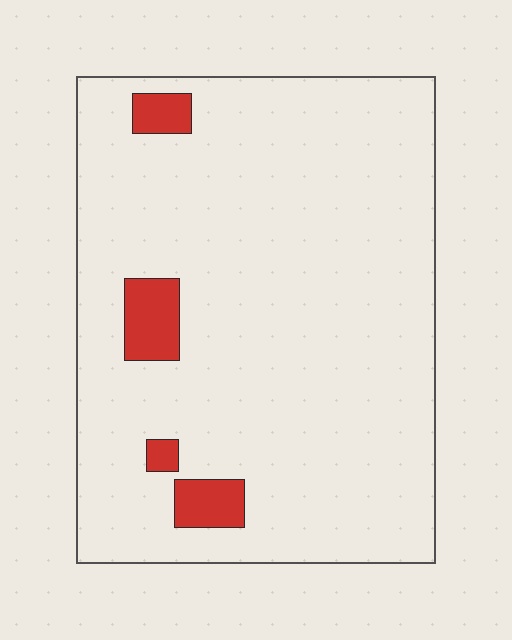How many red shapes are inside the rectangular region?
4.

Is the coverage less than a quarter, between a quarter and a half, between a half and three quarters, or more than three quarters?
Less than a quarter.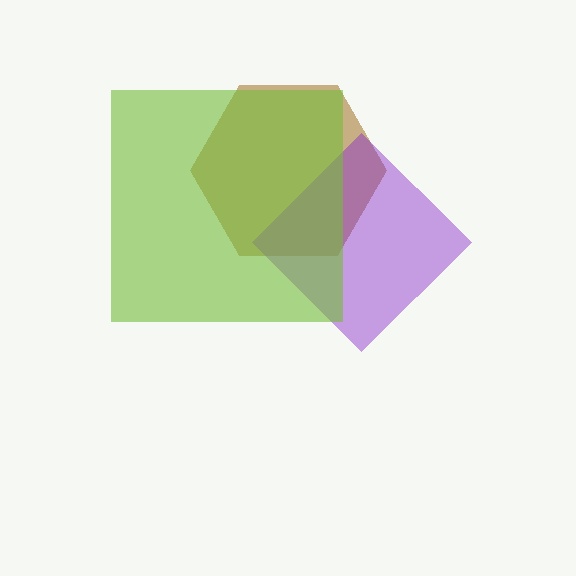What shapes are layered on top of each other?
The layered shapes are: a brown hexagon, a purple diamond, a lime square.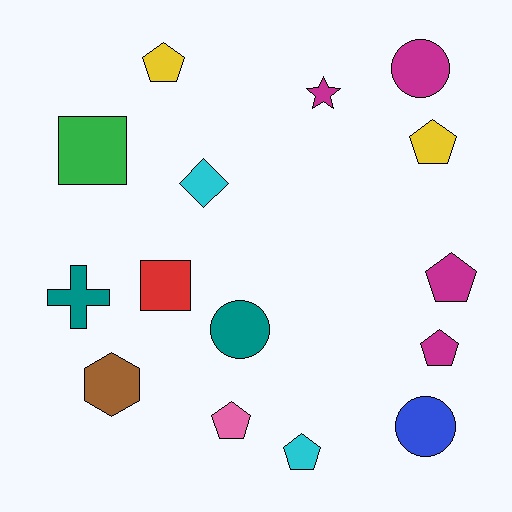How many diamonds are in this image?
There is 1 diamond.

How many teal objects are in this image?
There are 2 teal objects.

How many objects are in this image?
There are 15 objects.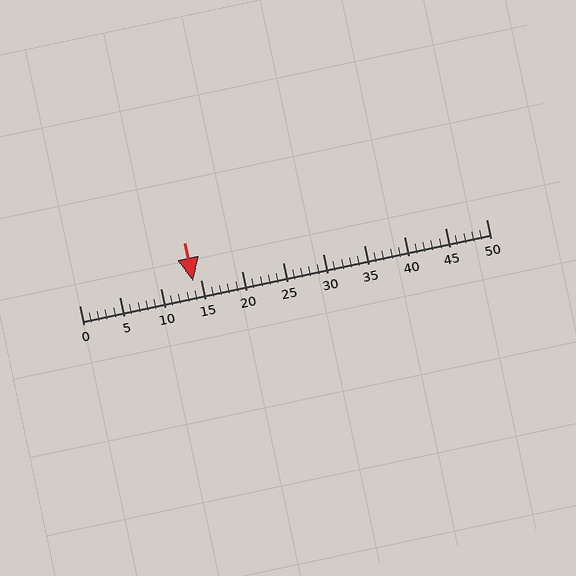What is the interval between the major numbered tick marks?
The major tick marks are spaced 5 units apart.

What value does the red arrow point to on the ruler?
The red arrow points to approximately 14.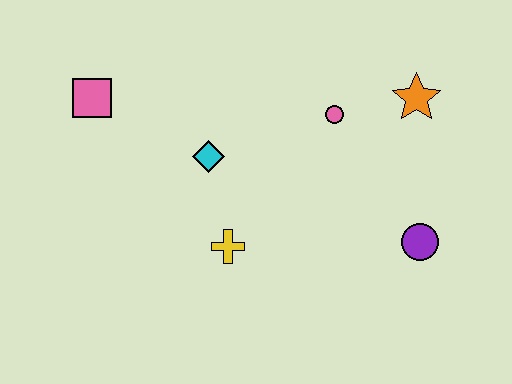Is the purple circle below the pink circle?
Yes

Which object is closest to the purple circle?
The orange star is closest to the purple circle.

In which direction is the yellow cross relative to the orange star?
The yellow cross is to the left of the orange star.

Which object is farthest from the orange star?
The pink square is farthest from the orange star.